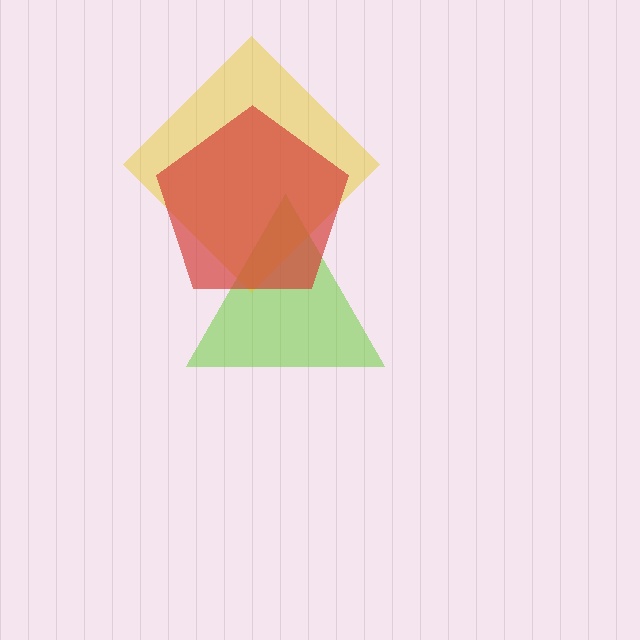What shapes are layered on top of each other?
The layered shapes are: a lime triangle, a yellow diamond, a red pentagon.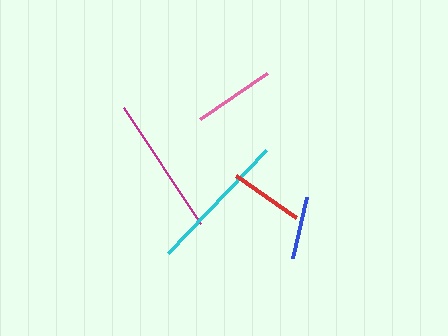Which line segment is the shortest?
The blue line is the shortest at approximately 63 pixels.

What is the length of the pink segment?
The pink segment is approximately 81 pixels long.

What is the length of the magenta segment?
The magenta segment is approximately 138 pixels long.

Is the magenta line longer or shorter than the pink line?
The magenta line is longer than the pink line.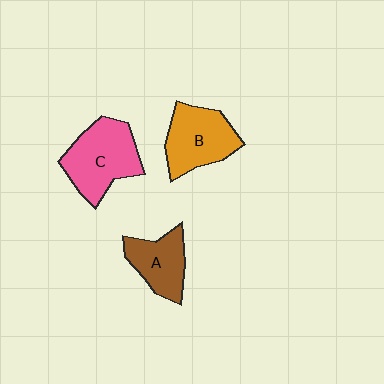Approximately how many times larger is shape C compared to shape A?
Approximately 1.5 times.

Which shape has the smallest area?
Shape A (brown).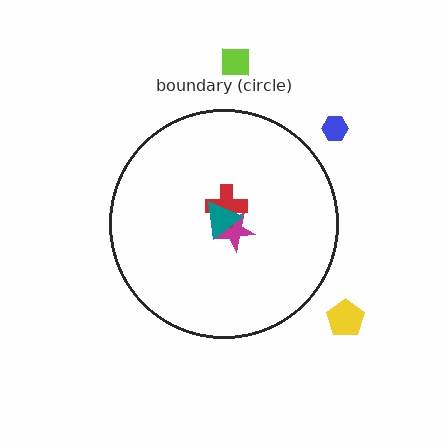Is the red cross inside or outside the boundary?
Inside.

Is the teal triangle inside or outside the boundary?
Inside.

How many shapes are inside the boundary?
3 inside, 3 outside.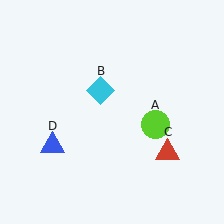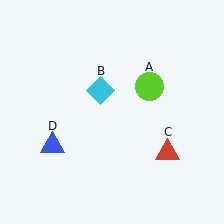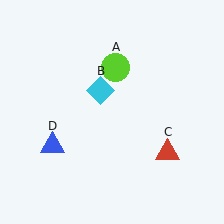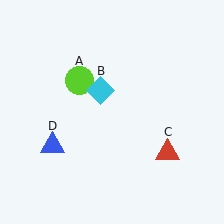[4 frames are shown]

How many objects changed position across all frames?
1 object changed position: lime circle (object A).